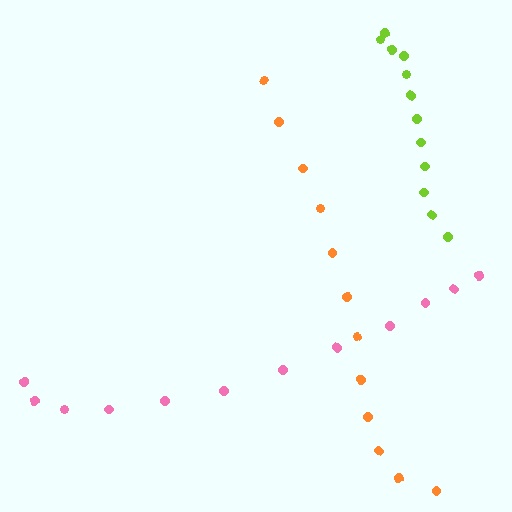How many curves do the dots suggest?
There are 3 distinct paths.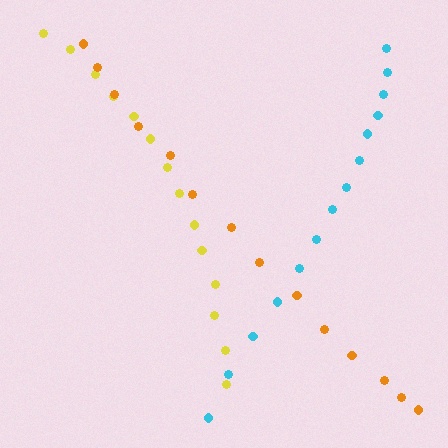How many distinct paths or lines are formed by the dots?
There are 3 distinct paths.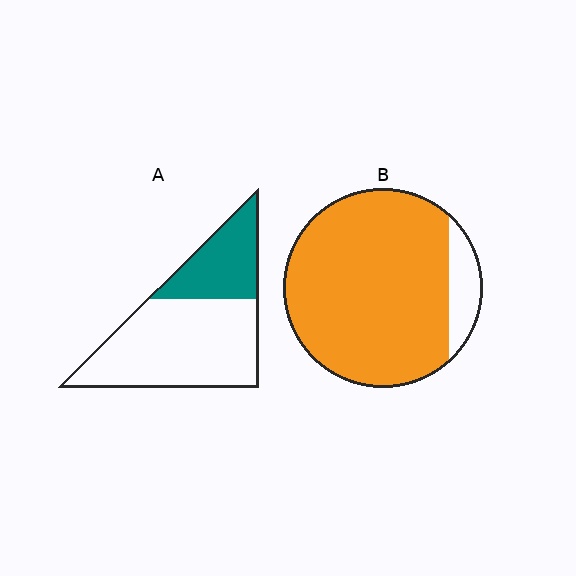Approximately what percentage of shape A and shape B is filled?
A is approximately 30% and B is approximately 90%.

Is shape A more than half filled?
No.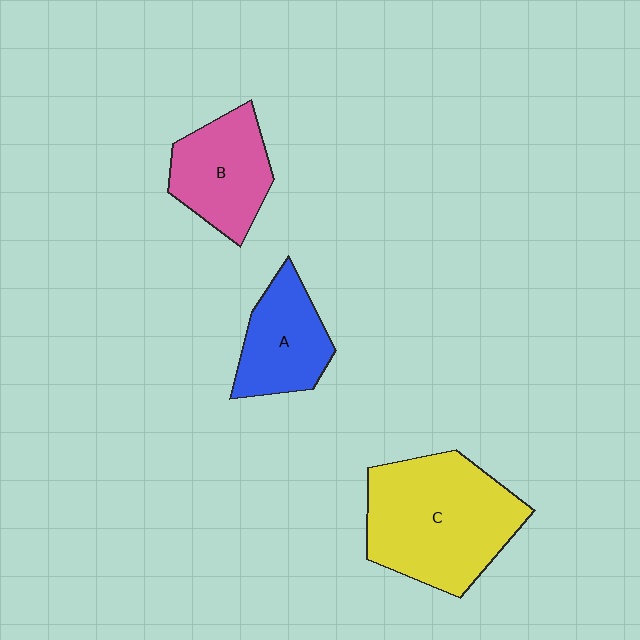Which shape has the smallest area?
Shape A (blue).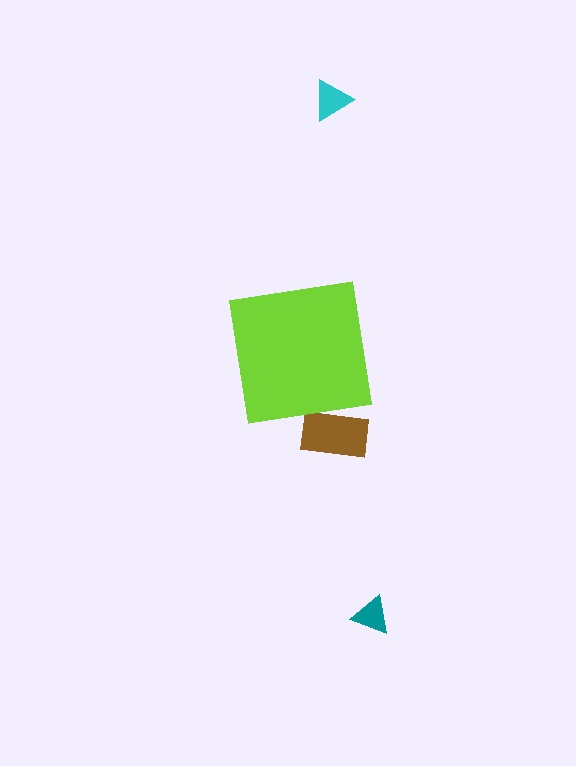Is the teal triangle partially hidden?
No, the teal triangle is fully visible.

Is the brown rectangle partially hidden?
Yes, the brown rectangle is partially hidden behind the lime square.